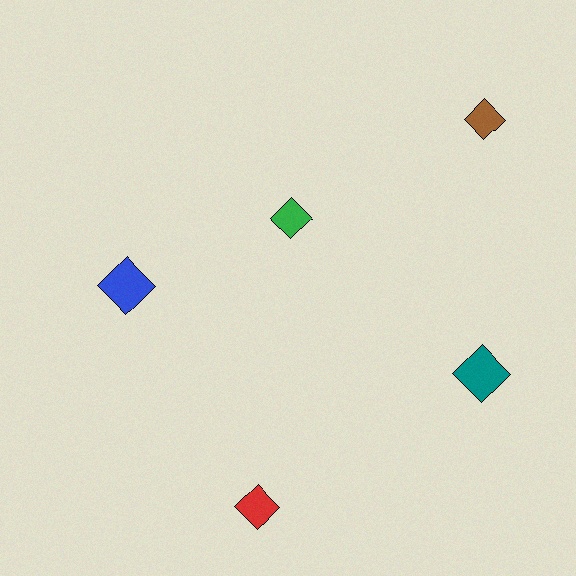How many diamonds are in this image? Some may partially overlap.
There are 5 diamonds.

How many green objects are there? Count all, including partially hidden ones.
There is 1 green object.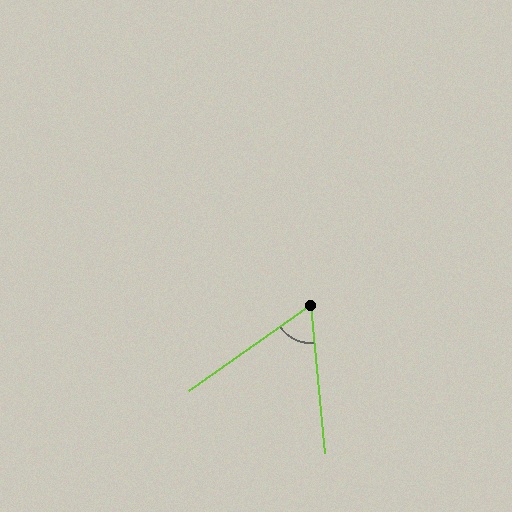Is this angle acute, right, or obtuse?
It is acute.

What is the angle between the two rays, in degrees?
Approximately 60 degrees.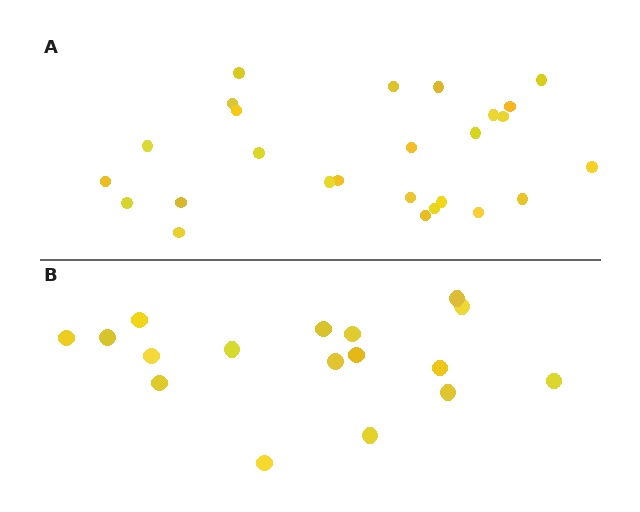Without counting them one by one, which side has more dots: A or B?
Region A (the top region) has more dots.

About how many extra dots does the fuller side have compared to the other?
Region A has roughly 8 or so more dots than region B.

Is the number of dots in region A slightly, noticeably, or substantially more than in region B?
Region A has substantially more. The ratio is roughly 1.5 to 1.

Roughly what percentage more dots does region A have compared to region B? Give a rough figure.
About 55% more.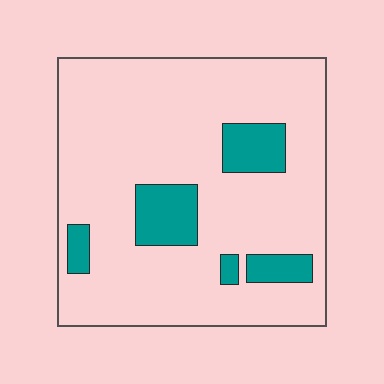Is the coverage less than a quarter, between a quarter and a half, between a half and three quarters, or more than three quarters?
Less than a quarter.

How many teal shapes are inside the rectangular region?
5.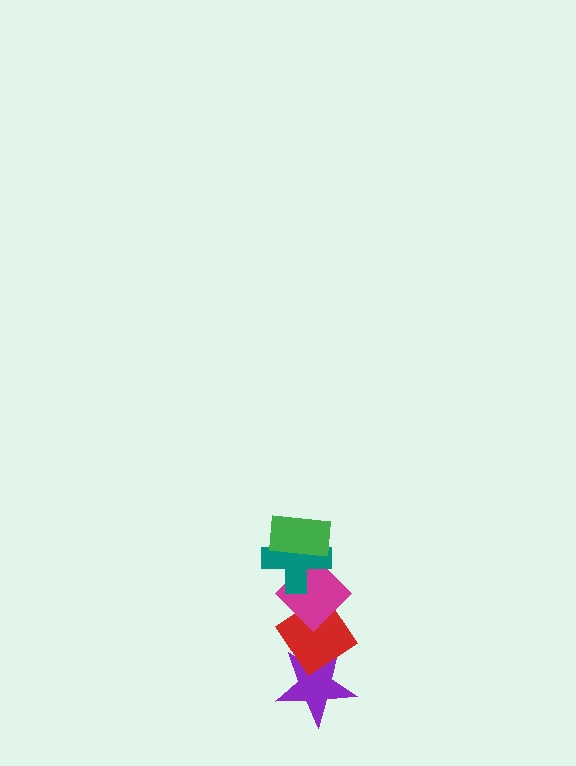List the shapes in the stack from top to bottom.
From top to bottom: the green rectangle, the teal cross, the magenta diamond, the red diamond, the purple star.